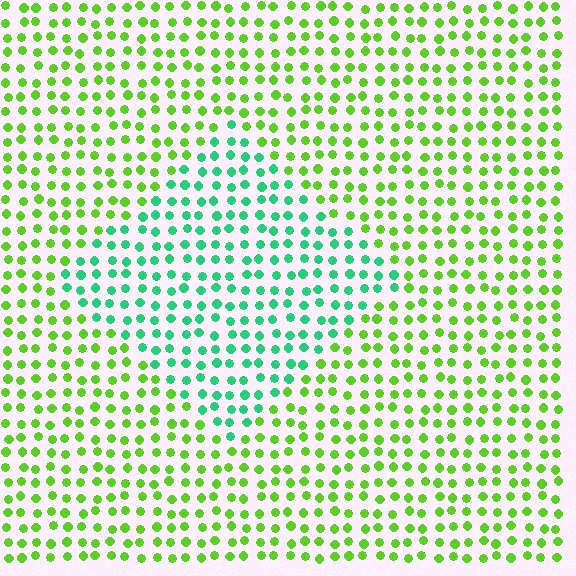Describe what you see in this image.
The image is filled with small lime elements in a uniform arrangement. A diamond-shaped region is visible where the elements are tinted to a slightly different hue, forming a subtle color boundary.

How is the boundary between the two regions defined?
The boundary is defined purely by a slight shift in hue (about 49 degrees). Spacing, size, and orientation are identical on both sides.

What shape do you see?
I see a diamond.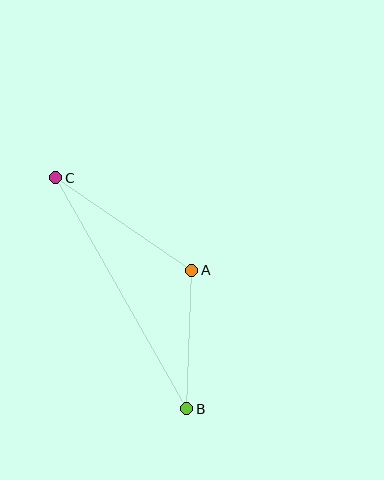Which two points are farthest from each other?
Points B and C are farthest from each other.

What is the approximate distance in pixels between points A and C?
The distance between A and C is approximately 165 pixels.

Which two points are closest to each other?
Points A and B are closest to each other.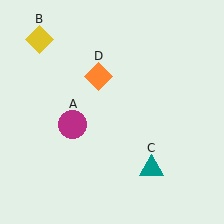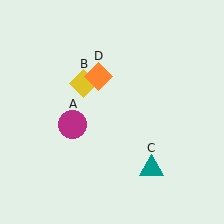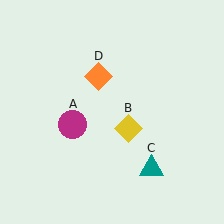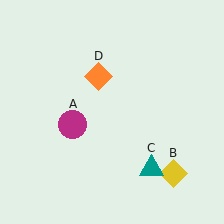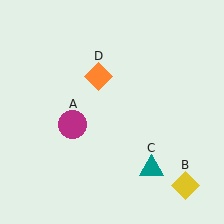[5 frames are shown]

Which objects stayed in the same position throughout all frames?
Magenta circle (object A) and teal triangle (object C) and orange diamond (object D) remained stationary.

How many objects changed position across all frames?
1 object changed position: yellow diamond (object B).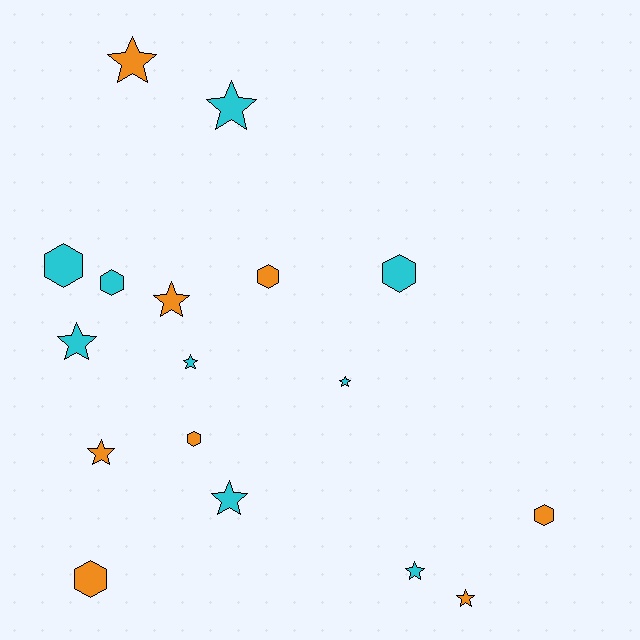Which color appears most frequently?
Cyan, with 9 objects.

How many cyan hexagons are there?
There are 3 cyan hexagons.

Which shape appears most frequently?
Star, with 10 objects.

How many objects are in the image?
There are 17 objects.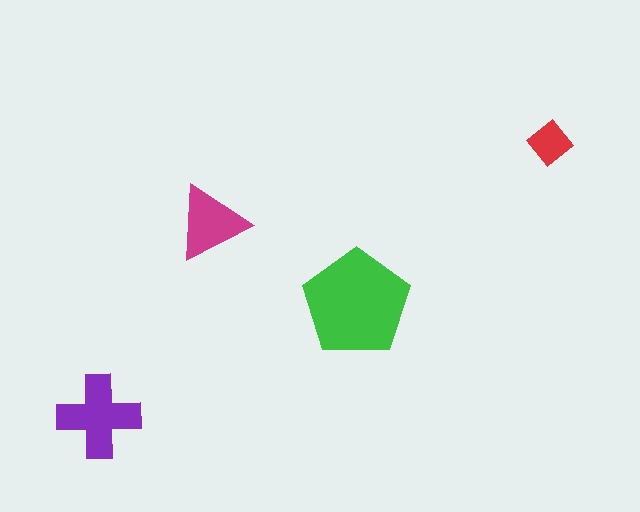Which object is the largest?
The green pentagon.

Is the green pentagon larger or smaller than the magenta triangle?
Larger.